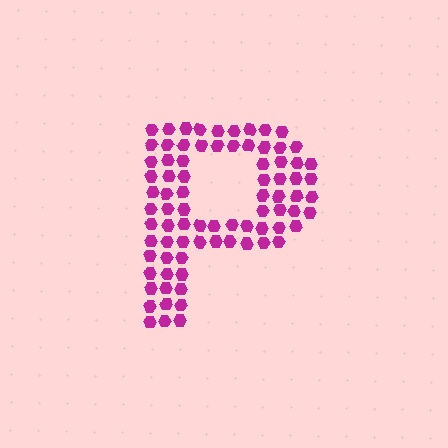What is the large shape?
The large shape is the letter P.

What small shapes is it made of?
It is made of small hexagons.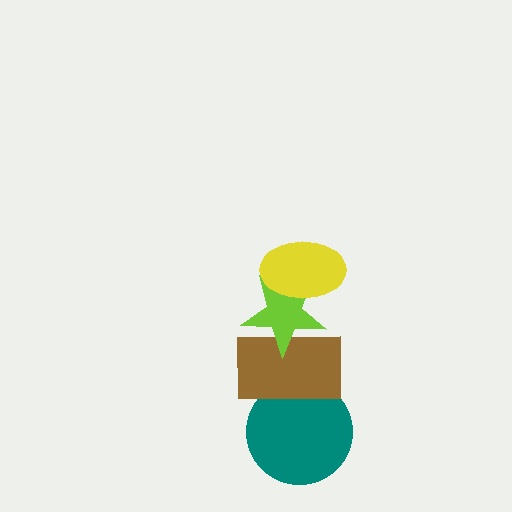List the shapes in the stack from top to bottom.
From top to bottom: the yellow ellipse, the lime star, the brown rectangle, the teal circle.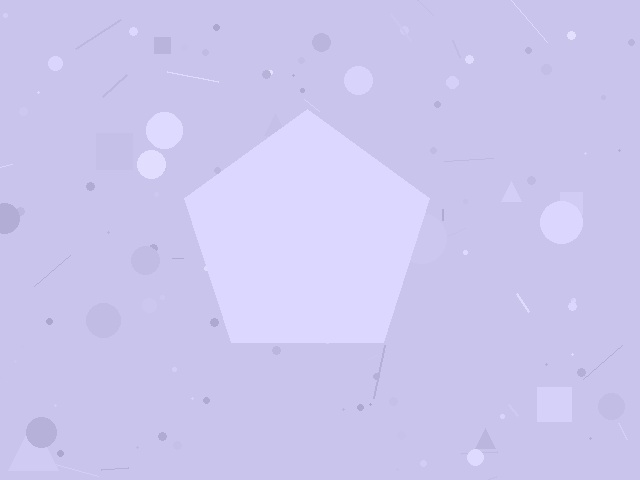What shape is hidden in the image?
A pentagon is hidden in the image.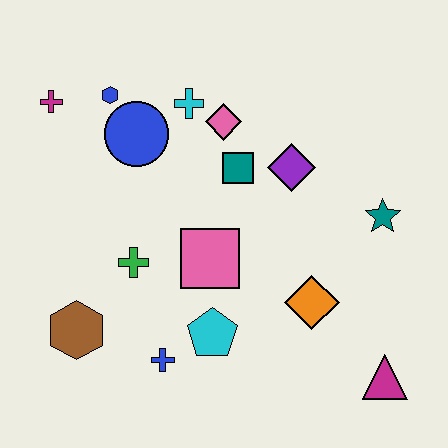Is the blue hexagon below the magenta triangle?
No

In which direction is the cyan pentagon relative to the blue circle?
The cyan pentagon is below the blue circle.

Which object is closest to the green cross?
The pink square is closest to the green cross.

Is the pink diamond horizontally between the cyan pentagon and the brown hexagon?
No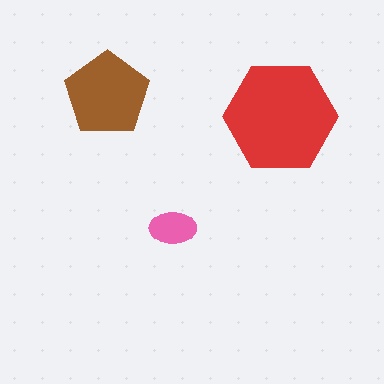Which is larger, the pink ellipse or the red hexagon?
The red hexagon.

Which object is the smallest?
The pink ellipse.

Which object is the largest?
The red hexagon.